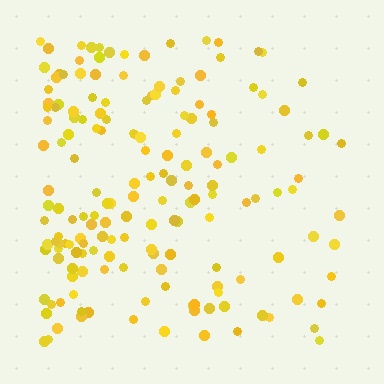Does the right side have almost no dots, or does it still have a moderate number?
Still a moderate number, just noticeably fewer than the left.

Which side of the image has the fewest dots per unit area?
The right.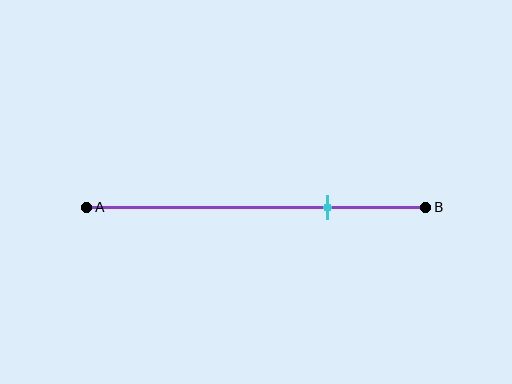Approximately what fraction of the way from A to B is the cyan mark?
The cyan mark is approximately 70% of the way from A to B.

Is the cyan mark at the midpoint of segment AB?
No, the mark is at about 70% from A, not at the 50% midpoint.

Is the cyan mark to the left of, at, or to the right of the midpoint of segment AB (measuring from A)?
The cyan mark is to the right of the midpoint of segment AB.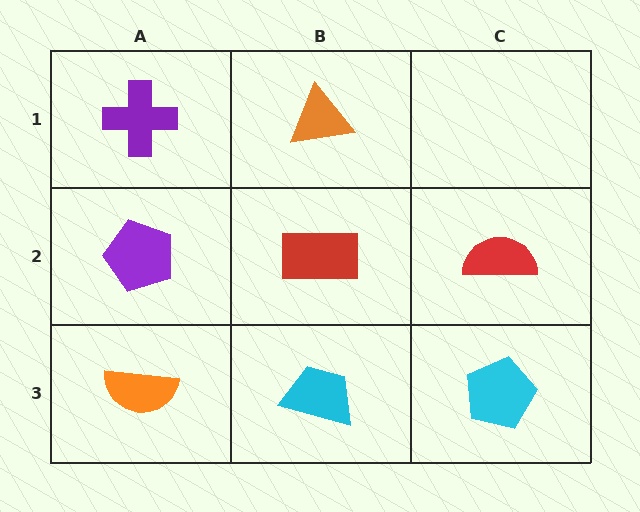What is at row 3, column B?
A cyan trapezoid.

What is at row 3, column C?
A cyan pentagon.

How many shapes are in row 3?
3 shapes.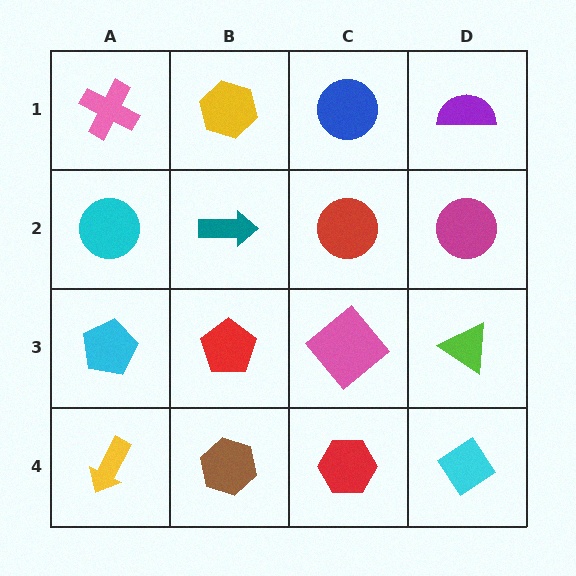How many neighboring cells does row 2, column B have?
4.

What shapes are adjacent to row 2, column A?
A pink cross (row 1, column A), a cyan pentagon (row 3, column A), a teal arrow (row 2, column B).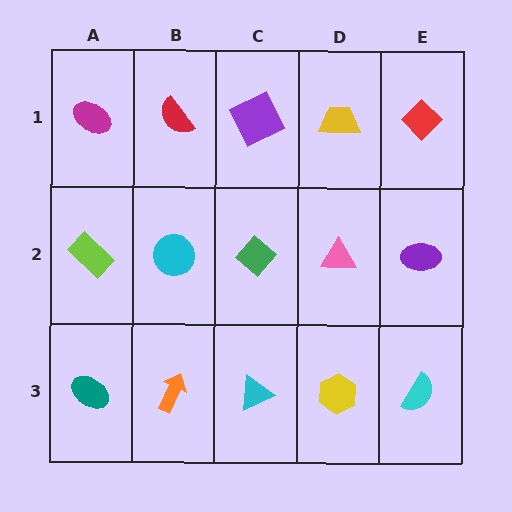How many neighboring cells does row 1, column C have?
3.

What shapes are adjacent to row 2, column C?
A purple square (row 1, column C), a cyan triangle (row 3, column C), a cyan circle (row 2, column B), a pink triangle (row 2, column D).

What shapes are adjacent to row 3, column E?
A purple ellipse (row 2, column E), a yellow hexagon (row 3, column D).